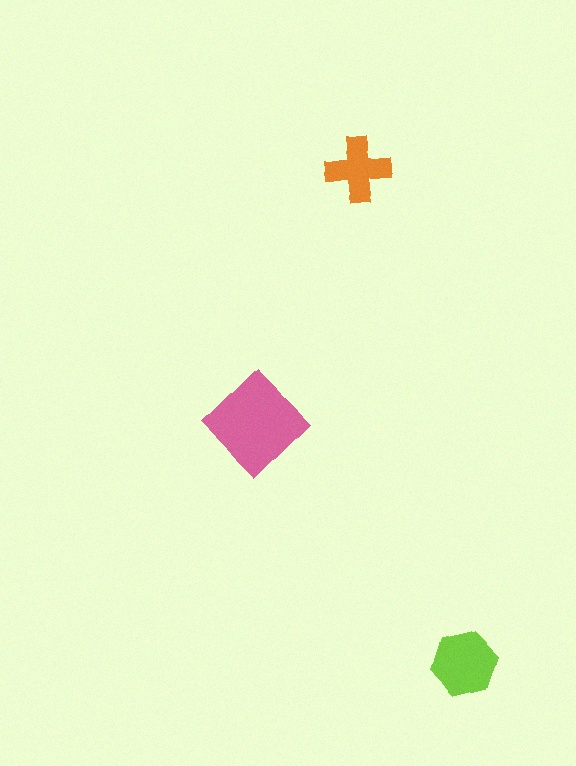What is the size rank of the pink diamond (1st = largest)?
1st.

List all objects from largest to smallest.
The pink diamond, the lime hexagon, the orange cross.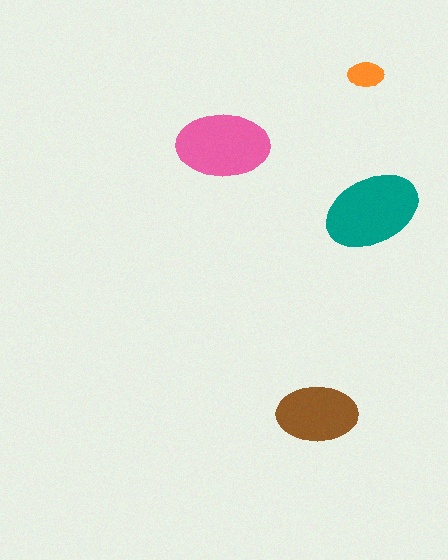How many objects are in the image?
There are 4 objects in the image.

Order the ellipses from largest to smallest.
the teal one, the pink one, the brown one, the orange one.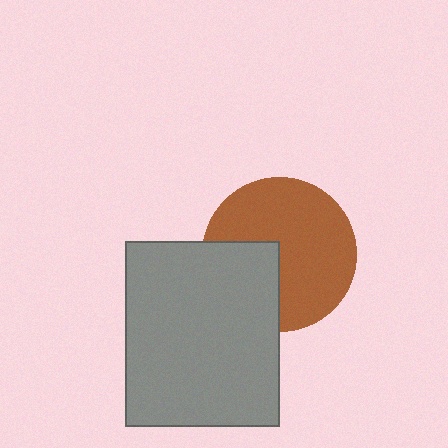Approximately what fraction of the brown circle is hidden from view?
Roughly 30% of the brown circle is hidden behind the gray rectangle.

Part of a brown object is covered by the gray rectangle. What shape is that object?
It is a circle.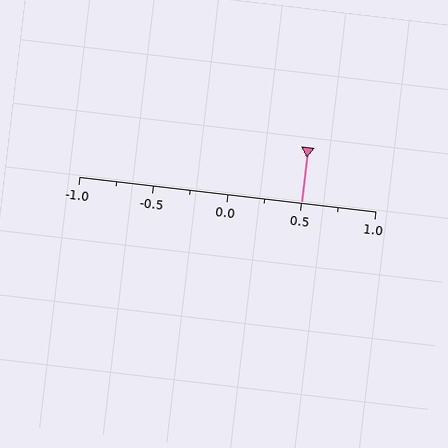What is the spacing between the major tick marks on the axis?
The major ticks are spaced 0.5 apart.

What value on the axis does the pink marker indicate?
The marker indicates approximately 0.5.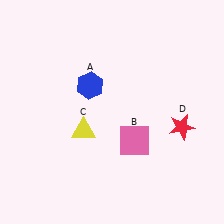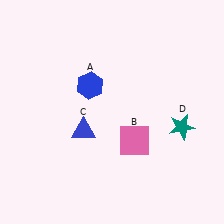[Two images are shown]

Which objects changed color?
C changed from yellow to blue. D changed from red to teal.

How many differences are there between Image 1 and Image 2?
There are 2 differences between the two images.